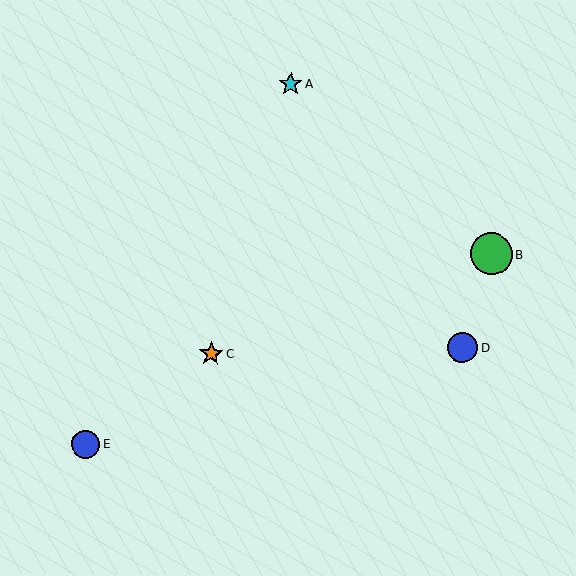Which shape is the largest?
The green circle (labeled B) is the largest.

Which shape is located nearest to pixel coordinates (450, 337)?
The blue circle (labeled D) at (462, 348) is nearest to that location.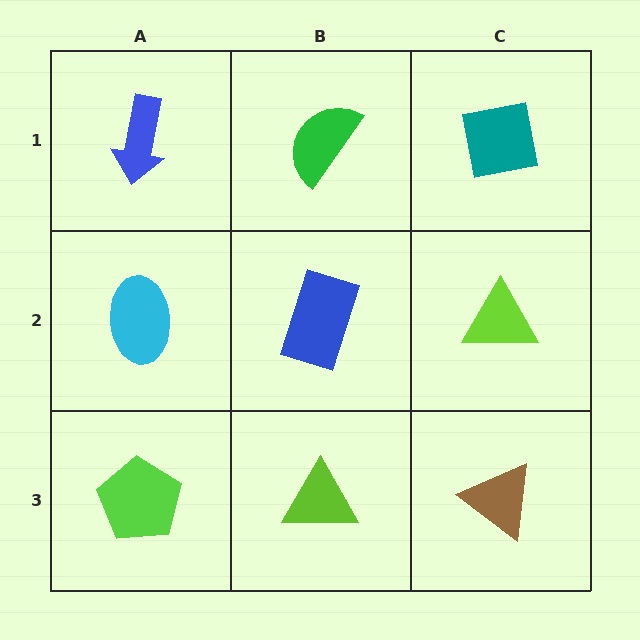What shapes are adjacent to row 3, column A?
A cyan ellipse (row 2, column A), a lime triangle (row 3, column B).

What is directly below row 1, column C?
A lime triangle.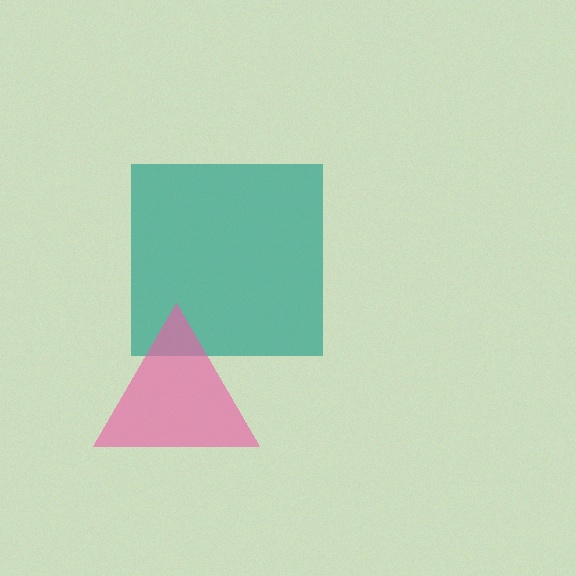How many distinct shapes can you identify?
There are 2 distinct shapes: a teal square, a pink triangle.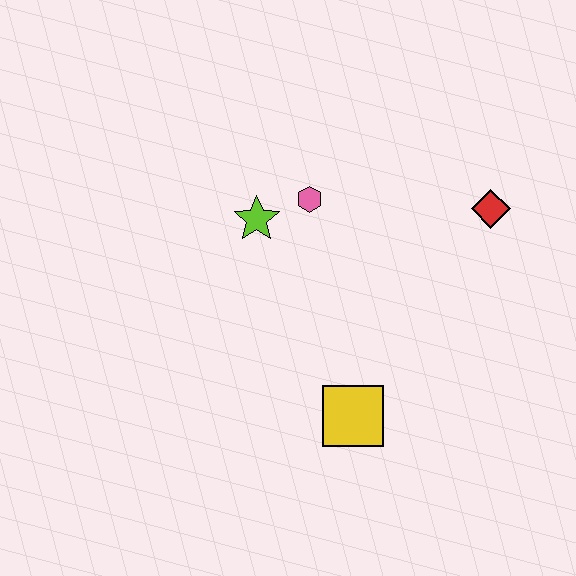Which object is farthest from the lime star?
The red diamond is farthest from the lime star.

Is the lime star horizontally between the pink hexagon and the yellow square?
No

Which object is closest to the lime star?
The pink hexagon is closest to the lime star.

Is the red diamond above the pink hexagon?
No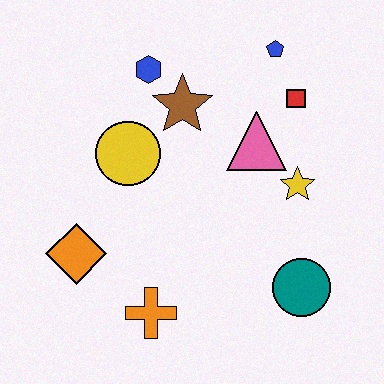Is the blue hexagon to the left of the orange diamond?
No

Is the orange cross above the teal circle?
No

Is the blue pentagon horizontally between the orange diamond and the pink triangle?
No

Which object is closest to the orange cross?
The orange diamond is closest to the orange cross.